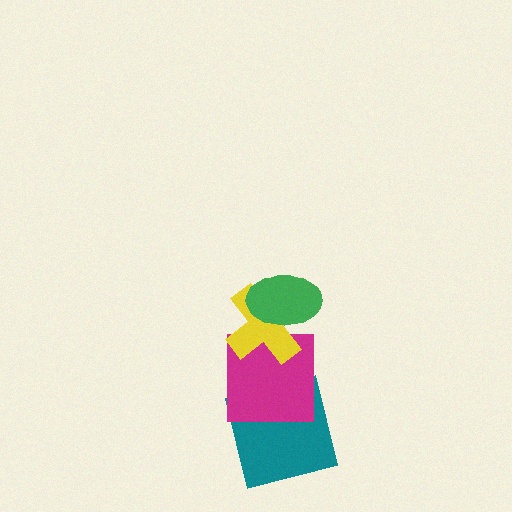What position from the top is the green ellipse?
The green ellipse is 1st from the top.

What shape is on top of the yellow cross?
The green ellipse is on top of the yellow cross.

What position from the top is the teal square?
The teal square is 4th from the top.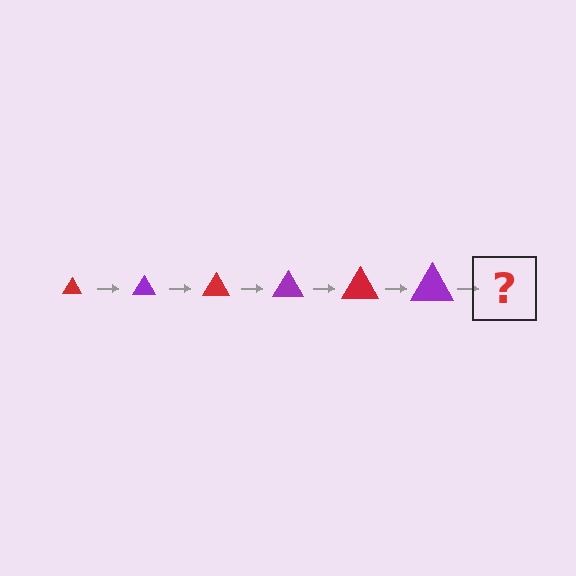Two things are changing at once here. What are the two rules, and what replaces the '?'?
The two rules are that the triangle grows larger each step and the color cycles through red and purple. The '?' should be a red triangle, larger than the previous one.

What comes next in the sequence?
The next element should be a red triangle, larger than the previous one.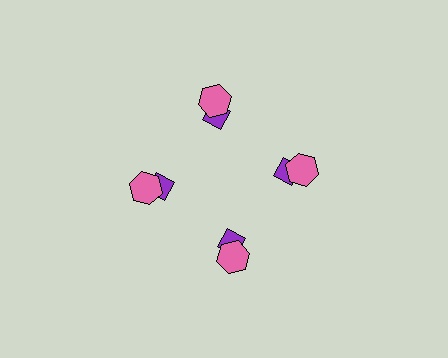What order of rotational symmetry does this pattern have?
This pattern has 4-fold rotational symmetry.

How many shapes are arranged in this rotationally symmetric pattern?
There are 8 shapes, arranged in 4 groups of 2.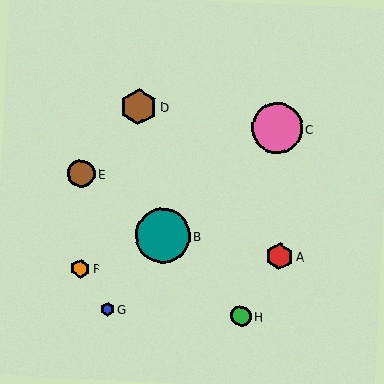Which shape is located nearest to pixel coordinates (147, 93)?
The brown hexagon (labeled D) at (139, 107) is nearest to that location.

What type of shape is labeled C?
Shape C is a pink circle.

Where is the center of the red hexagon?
The center of the red hexagon is at (279, 256).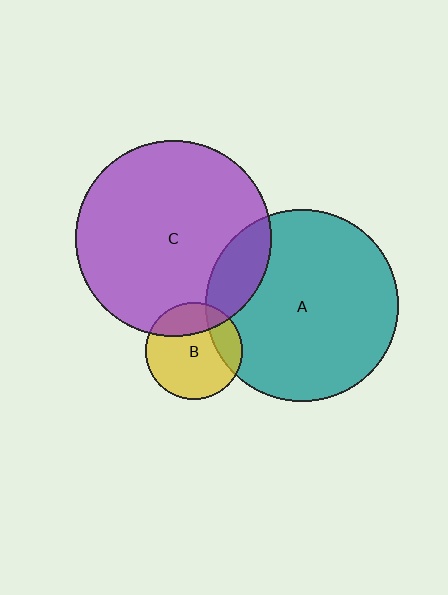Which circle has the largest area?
Circle C (purple).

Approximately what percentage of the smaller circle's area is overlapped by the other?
Approximately 15%.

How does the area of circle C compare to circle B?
Approximately 4.1 times.